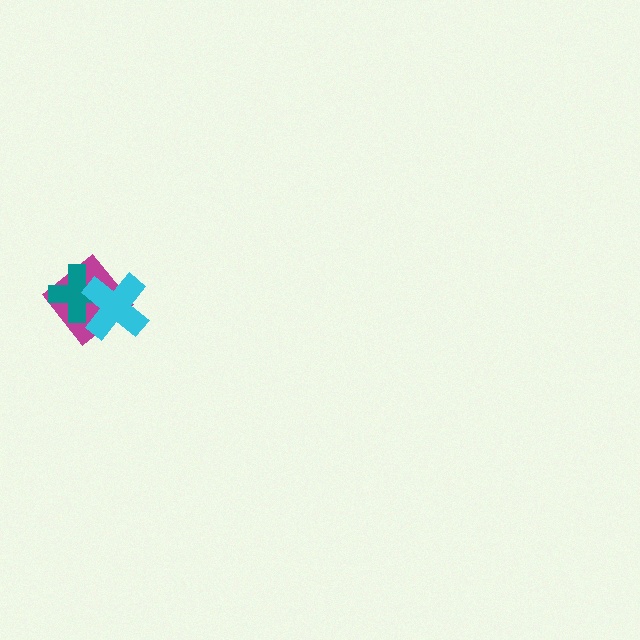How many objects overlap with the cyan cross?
2 objects overlap with the cyan cross.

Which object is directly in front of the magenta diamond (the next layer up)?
The teal cross is directly in front of the magenta diamond.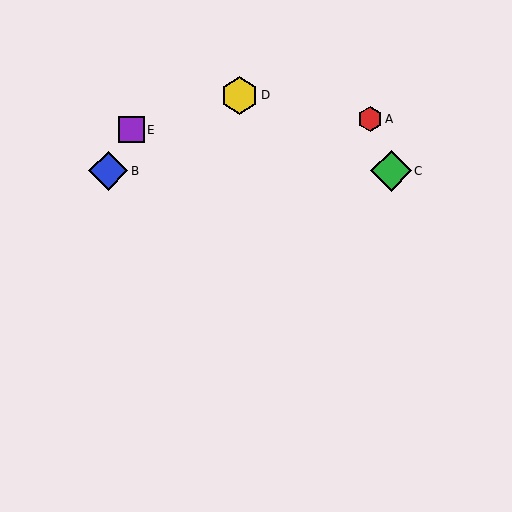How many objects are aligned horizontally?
2 objects (B, C) are aligned horizontally.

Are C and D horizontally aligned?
No, C is at y≈171 and D is at y≈95.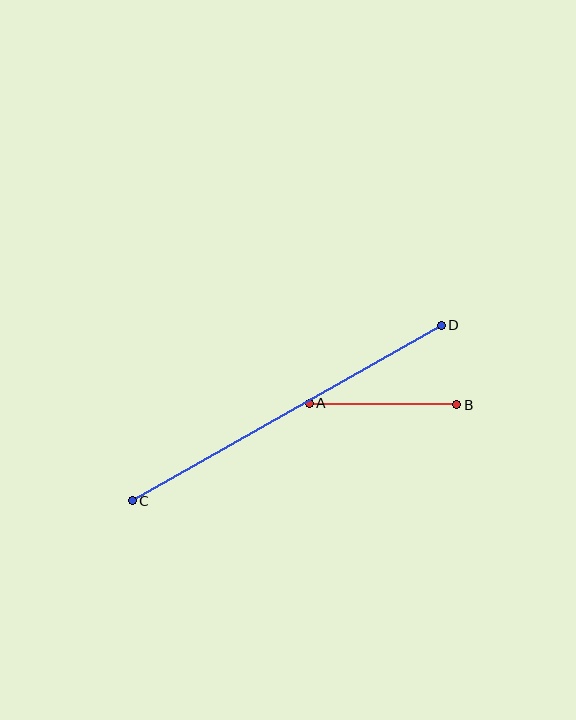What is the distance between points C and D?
The distance is approximately 355 pixels.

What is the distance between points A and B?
The distance is approximately 148 pixels.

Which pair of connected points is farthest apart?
Points C and D are farthest apart.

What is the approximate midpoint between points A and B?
The midpoint is at approximately (383, 404) pixels.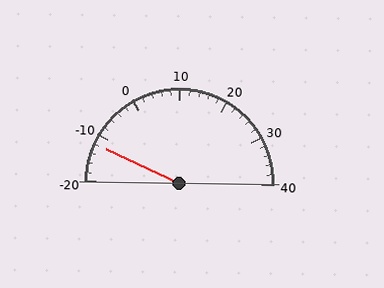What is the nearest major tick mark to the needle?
The nearest major tick mark is -10.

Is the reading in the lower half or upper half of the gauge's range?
The reading is in the lower half of the range (-20 to 40).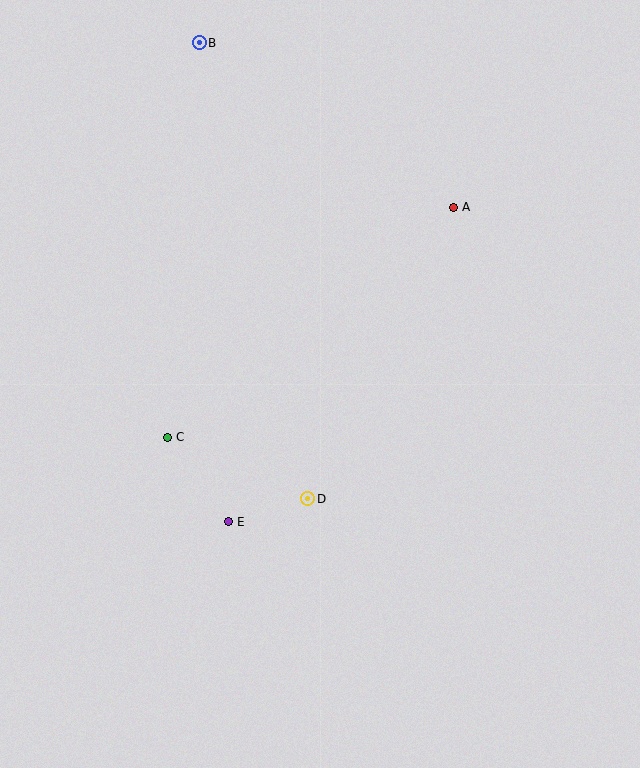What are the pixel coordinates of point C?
Point C is at (167, 437).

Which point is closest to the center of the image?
Point D at (308, 499) is closest to the center.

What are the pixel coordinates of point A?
Point A is at (453, 207).